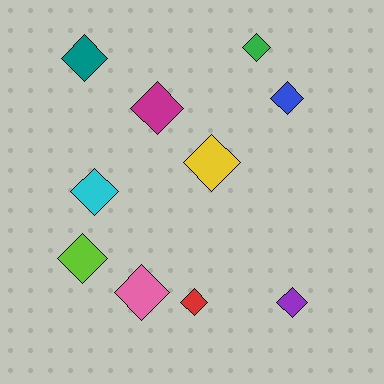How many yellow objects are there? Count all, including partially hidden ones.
There is 1 yellow object.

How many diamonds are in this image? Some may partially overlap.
There are 10 diamonds.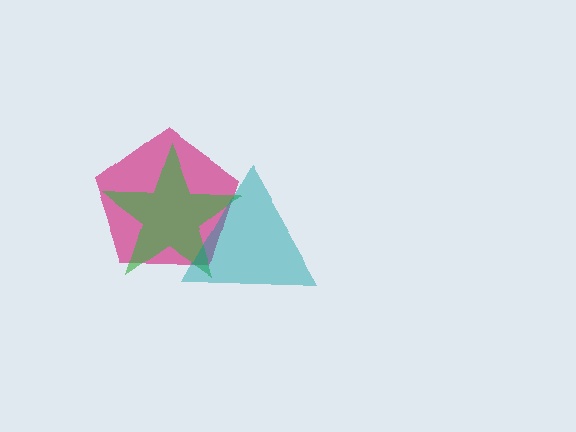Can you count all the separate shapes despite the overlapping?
Yes, there are 3 separate shapes.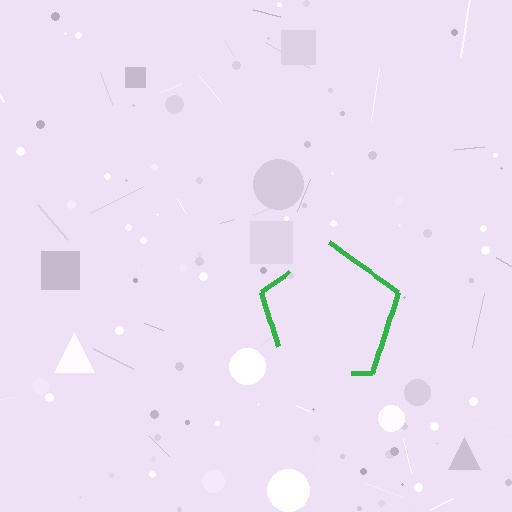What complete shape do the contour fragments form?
The contour fragments form a pentagon.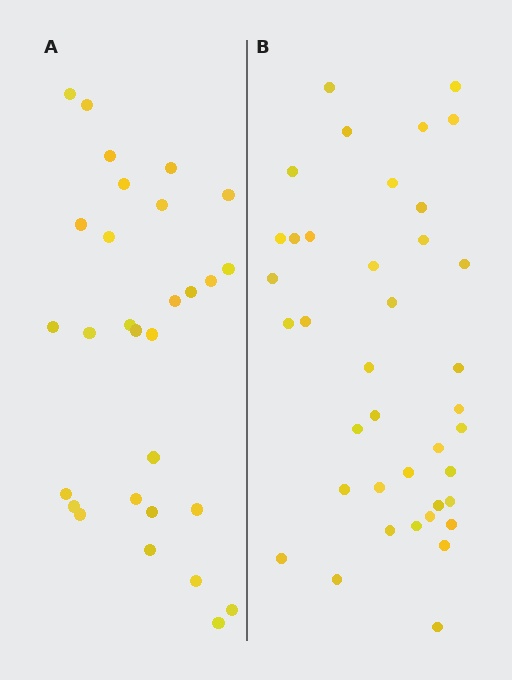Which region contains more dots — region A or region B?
Region B (the right region) has more dots.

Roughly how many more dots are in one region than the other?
Region B has roughly 10 or so more dots than region A.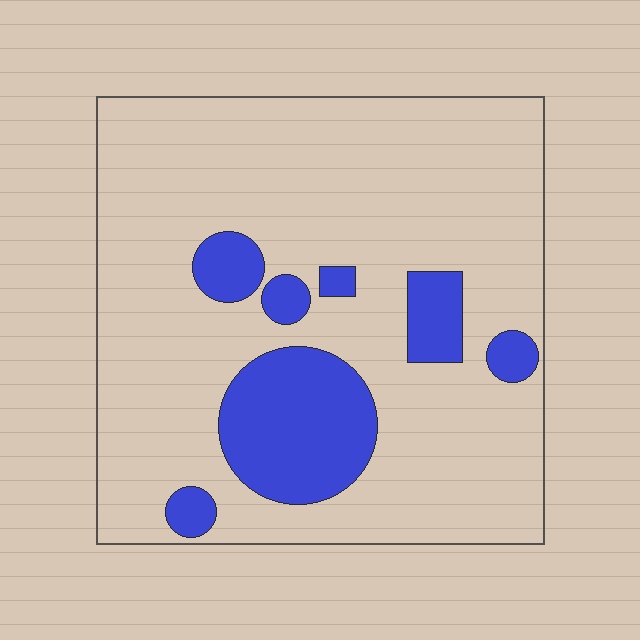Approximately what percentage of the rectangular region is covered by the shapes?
Approximately 20%.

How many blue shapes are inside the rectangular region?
7.